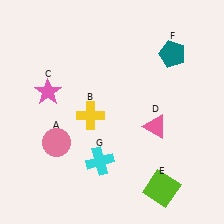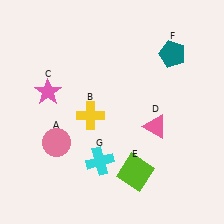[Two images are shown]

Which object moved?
The lime square (E) moved left.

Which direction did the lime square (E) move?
The lime square (E) moved left.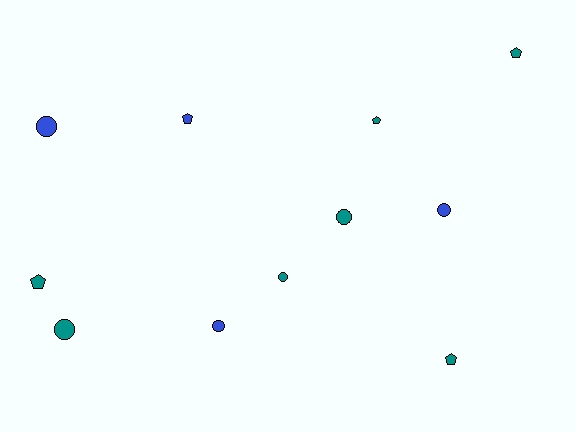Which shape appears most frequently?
Circle, with 6 objects.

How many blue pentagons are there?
There is 1 blue pentagon.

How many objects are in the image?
There are 11 objects.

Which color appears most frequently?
Teal, with 7 objects.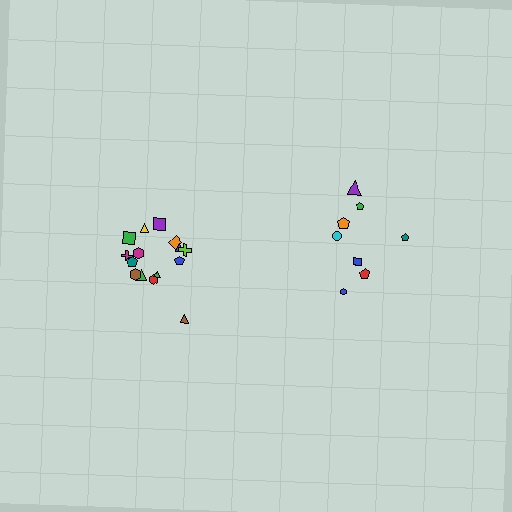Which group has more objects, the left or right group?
The left group.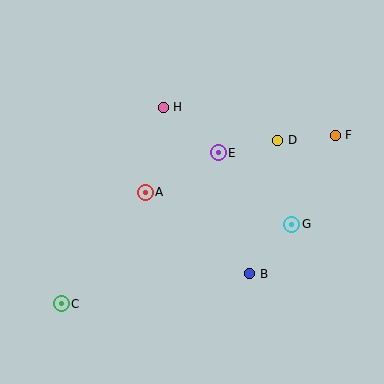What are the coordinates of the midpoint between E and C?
The midpoint between E and C is at (140, 228).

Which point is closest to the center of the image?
Point A at (145, 192) is closest to the center.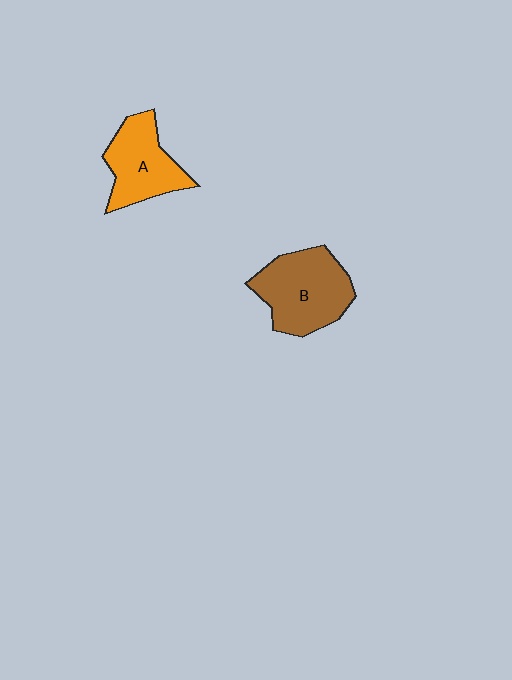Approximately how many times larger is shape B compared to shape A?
Approximately 1.3 times.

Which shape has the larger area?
Shape B (brown).